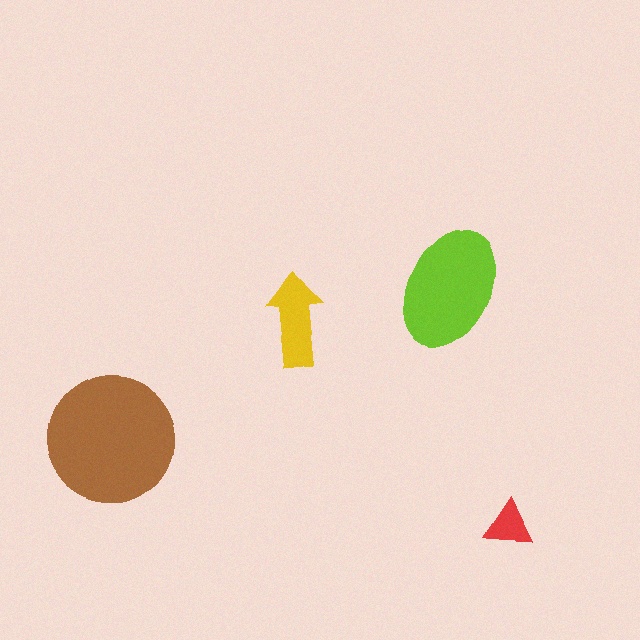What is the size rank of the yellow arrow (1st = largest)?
3rd.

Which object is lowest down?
The red triangle is bottommost.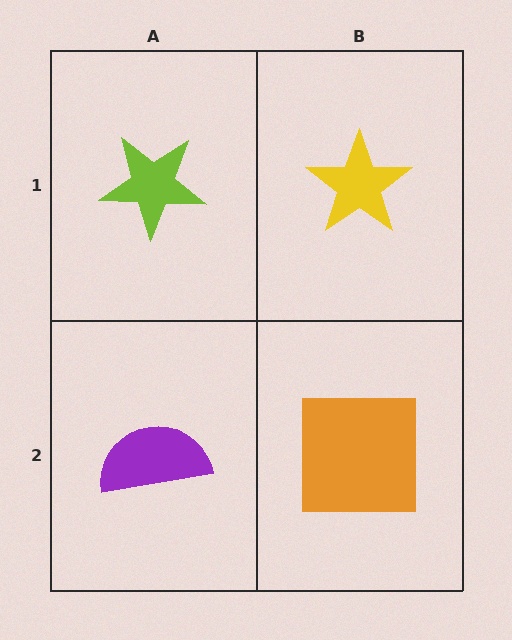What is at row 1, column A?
A lime star.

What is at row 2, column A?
A purple semicircle.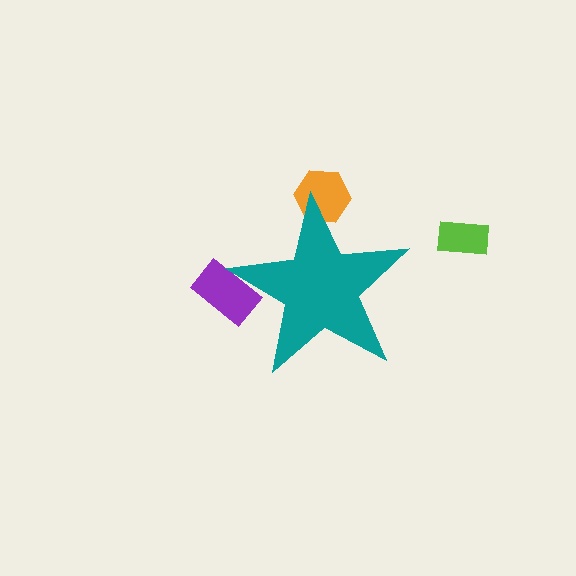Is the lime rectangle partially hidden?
No, the lime rectangle is fully visible.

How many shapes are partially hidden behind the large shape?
2 shapes are partially hidden.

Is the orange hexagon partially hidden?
Yes, the orange hexagon is partially hidden behind the teal star.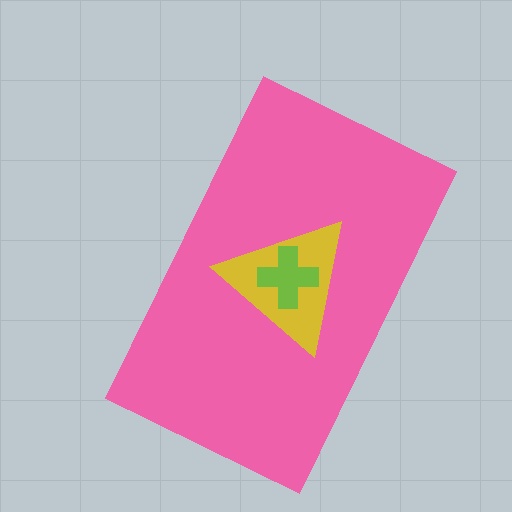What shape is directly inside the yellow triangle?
The lime cross.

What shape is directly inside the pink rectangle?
The yellow triangle.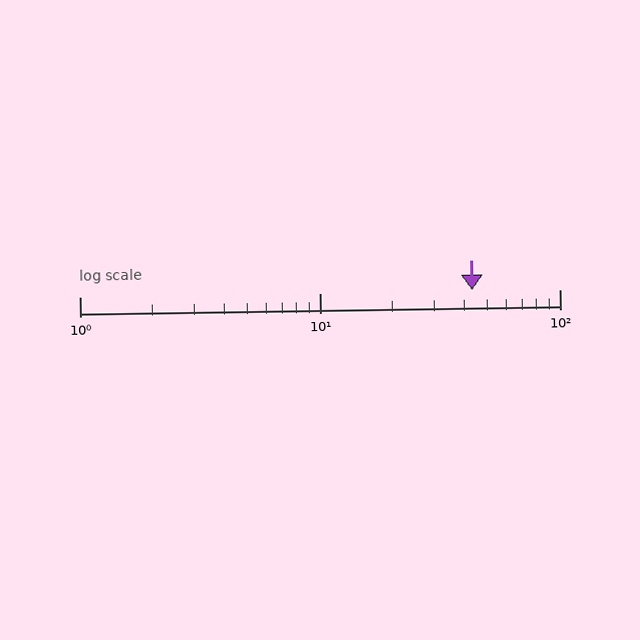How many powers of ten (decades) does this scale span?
The scale spans 2 decades, from 1 to 100.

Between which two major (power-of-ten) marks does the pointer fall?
The pointer is between 10 and 100.